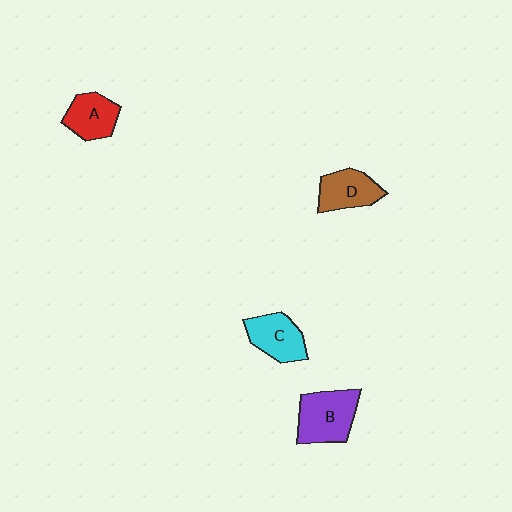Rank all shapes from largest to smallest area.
From largest to smallest: B (purple), C (cyan), D (brown), A (red).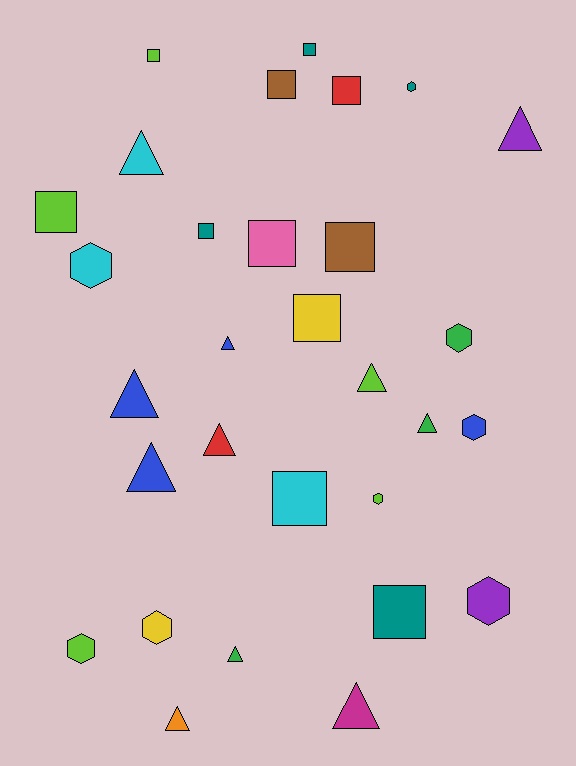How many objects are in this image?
There are 30 objects.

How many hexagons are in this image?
There are 8 hexagons.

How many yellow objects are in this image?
There are 2 yellow objects.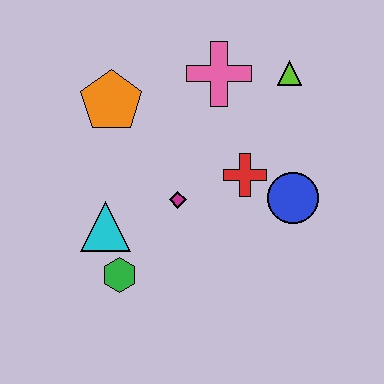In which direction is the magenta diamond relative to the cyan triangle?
The magenta diamond is to the right of the cyan triangle.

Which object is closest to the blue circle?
The red cross is closest to the blue circle.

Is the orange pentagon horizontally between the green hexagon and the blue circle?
No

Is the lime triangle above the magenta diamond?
Yes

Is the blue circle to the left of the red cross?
No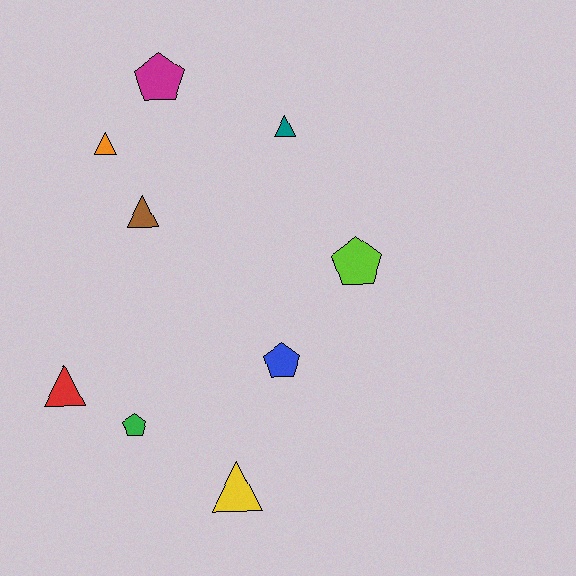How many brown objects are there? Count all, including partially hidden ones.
There is 1 brown object.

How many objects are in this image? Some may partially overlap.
There are 9 objects.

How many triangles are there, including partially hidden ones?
There are 5 triangles.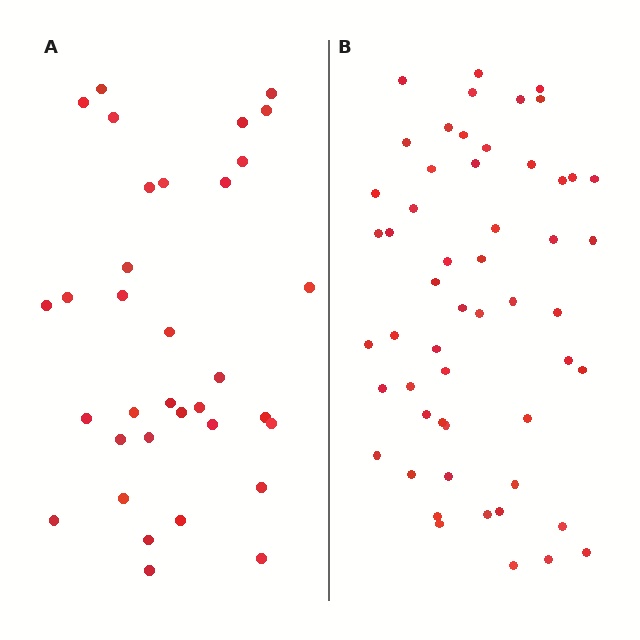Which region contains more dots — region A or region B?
Region B (the right region) has more dots.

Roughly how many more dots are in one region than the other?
Region B has approximately 20 more dots than region A.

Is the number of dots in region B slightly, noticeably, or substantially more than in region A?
Region B has substantially more. The ratio is roughly 1.6 to 1.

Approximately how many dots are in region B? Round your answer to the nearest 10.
About 50 dots. (The exact count is 54, which rounds to 50.)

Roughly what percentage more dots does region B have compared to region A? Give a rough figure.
About 60% more.